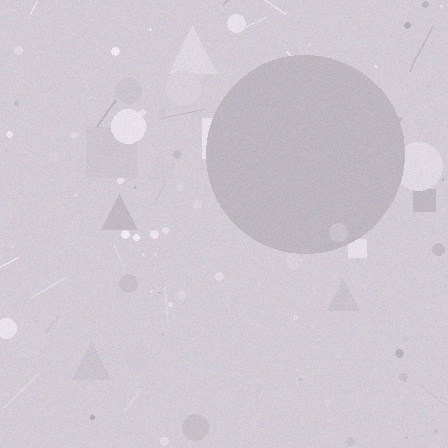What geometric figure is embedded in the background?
A circle is embedded in the background.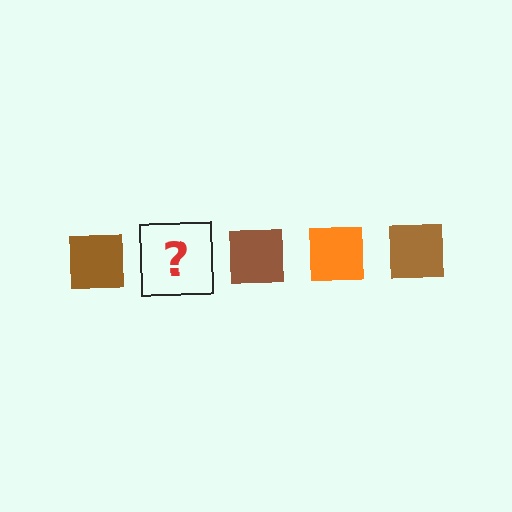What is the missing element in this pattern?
The missing element is an orange square.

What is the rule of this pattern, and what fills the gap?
The rule is that the pattern cycles through brown, orange squares. The gap should be filled with an orange square.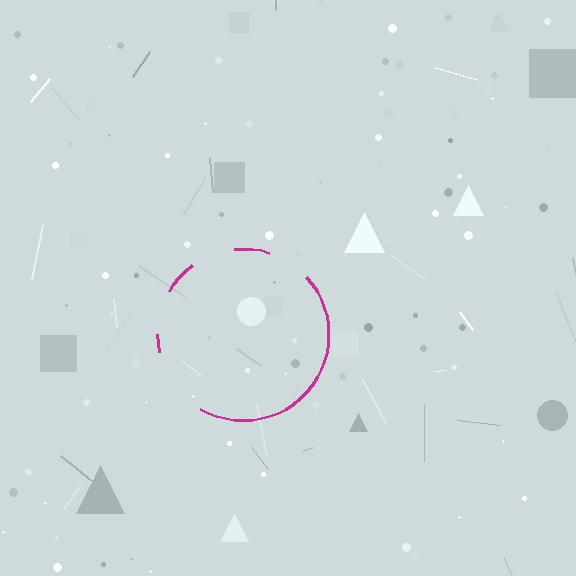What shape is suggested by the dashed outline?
The dashed outline suggests a circle.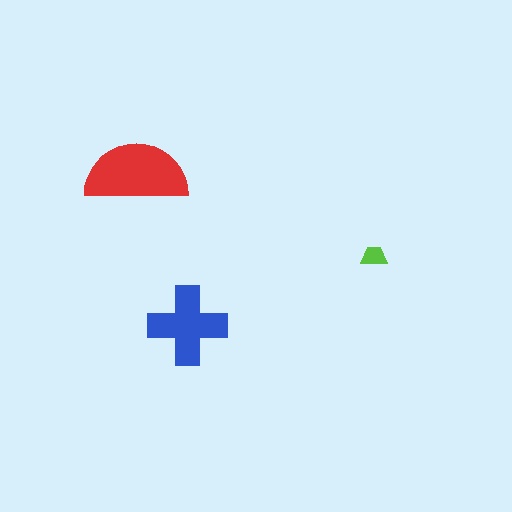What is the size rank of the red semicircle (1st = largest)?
1st.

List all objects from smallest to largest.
The lime trapezoid, the blue cross, the red semicircle.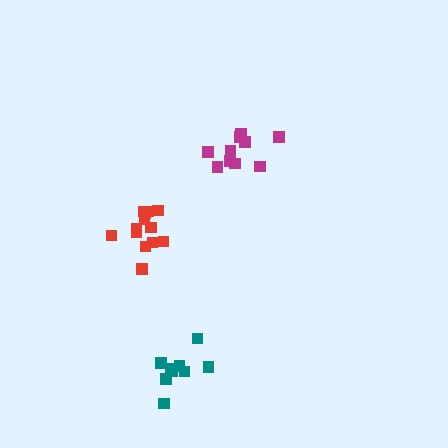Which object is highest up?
The magenta cluster is topmost.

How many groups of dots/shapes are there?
There are 3 groups.